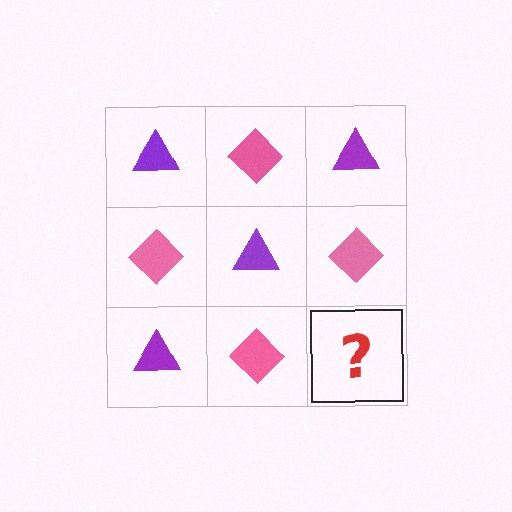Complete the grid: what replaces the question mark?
The question mark should be replaced with a purple triangle.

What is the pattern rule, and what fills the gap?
The rule is that it alternates purple triangle and pink diamond in a checkerboard pattern. The gap should be filled with a purple triangle.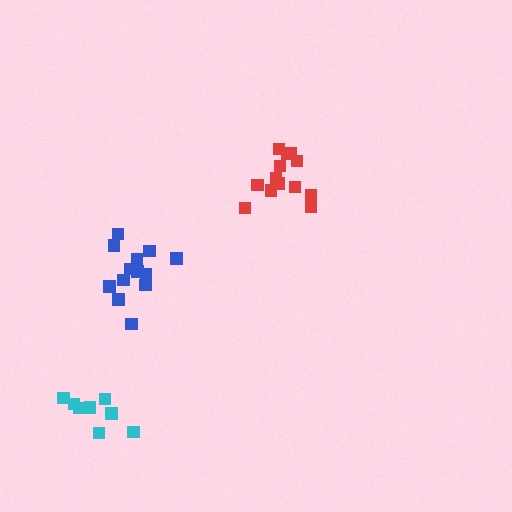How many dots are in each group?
Group 1: 13 dots, Group 2: 13 dots, Group 3: 8 dots (34 total).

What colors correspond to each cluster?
The clusters are colored: red, blue, cyan.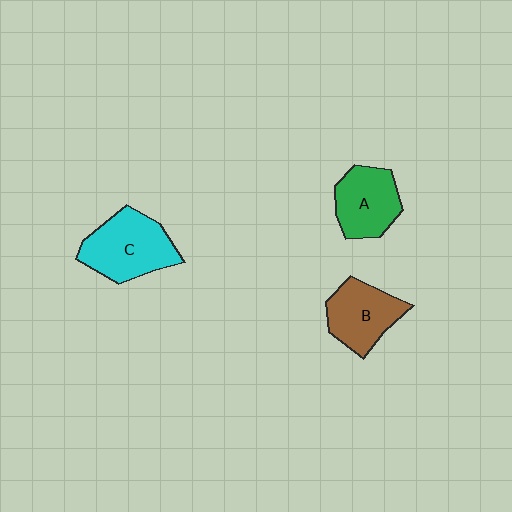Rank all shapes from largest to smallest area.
From largest to smallest: C (cyan), B (brown), A (green).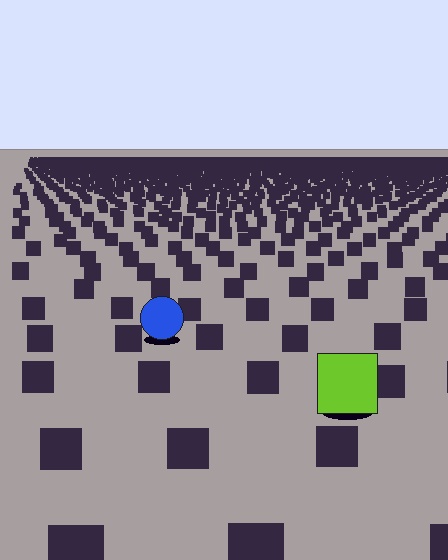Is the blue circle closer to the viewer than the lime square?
No. The lime square is closer — you can tell from the texture gradient: the ground texture is coarser near it.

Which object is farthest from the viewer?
The blue circle is farthest from the viewer. It appears smaller and the ground texture around it is denser.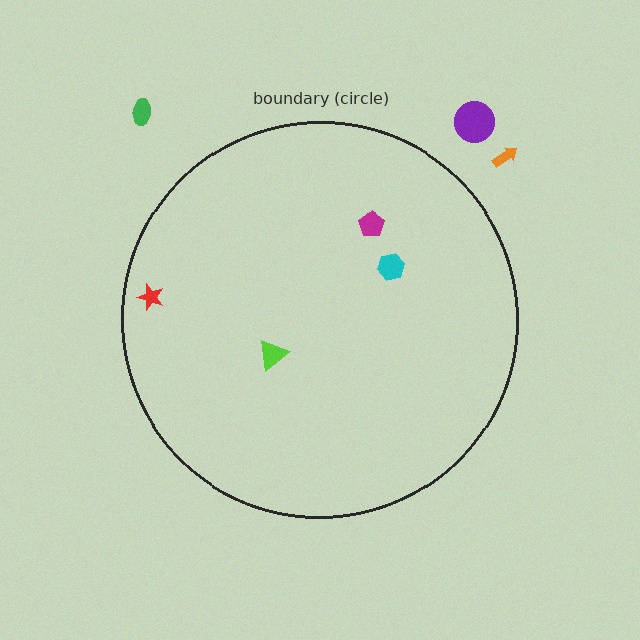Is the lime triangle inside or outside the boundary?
Inside.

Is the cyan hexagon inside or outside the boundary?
Inside.